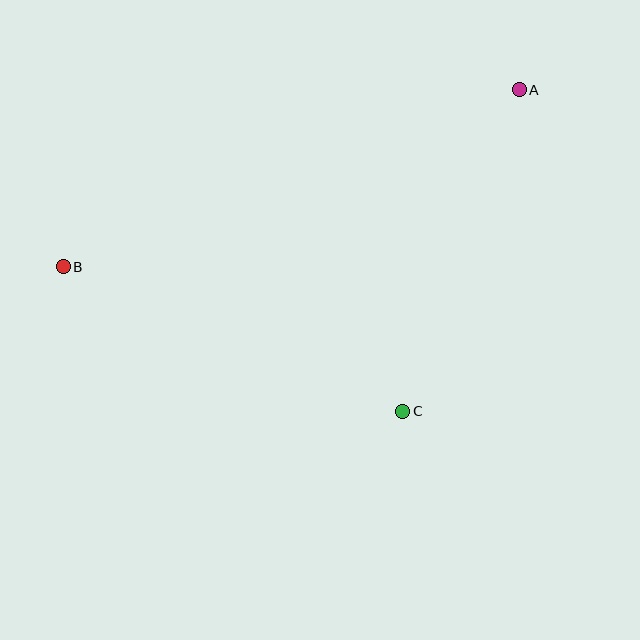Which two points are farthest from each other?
Points A and B are farthest from each other.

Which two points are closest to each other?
Points A and C are closest to each other.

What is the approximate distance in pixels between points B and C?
The distance between B and C is approximately 369 pixels.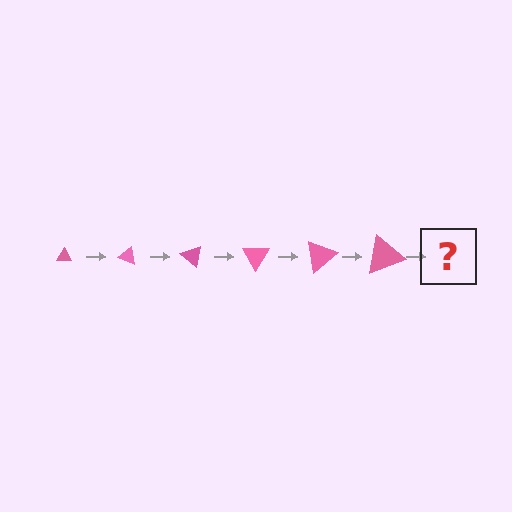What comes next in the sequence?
The next element should be a triangle, larger than the previous one and rotated 120 degrees from the start.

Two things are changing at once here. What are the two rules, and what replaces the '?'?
The two rules are that the triangle grows larger each step and it rotates 20 degrees each step. The '?' should be a triangle, larger than the previous one and rotated 120 degrees from the start.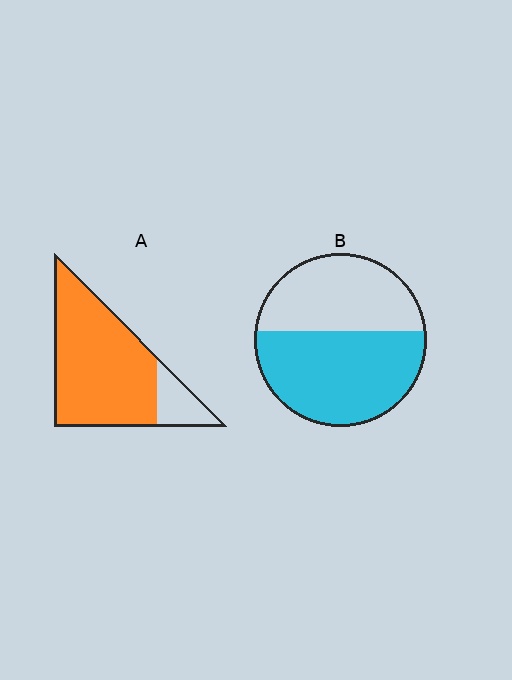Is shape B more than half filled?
Yes.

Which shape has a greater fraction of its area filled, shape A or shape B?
Shape A.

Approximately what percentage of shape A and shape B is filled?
A is approximately 85% and B is approximately 55%.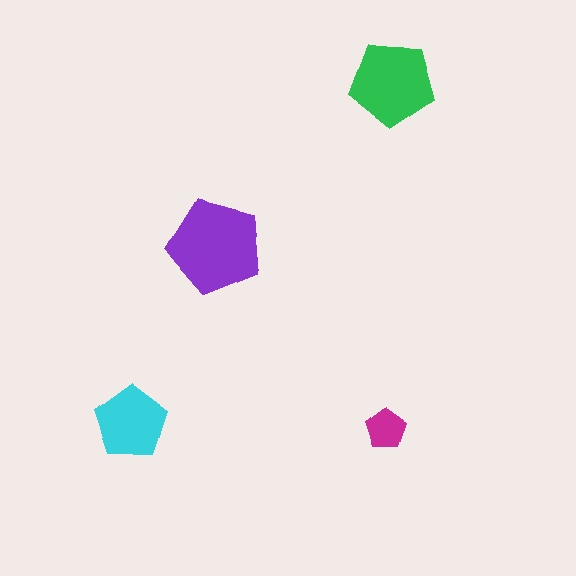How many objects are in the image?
There are 4 objects in the image.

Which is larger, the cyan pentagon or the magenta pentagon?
The cyan one.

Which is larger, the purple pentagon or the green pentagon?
The purple one.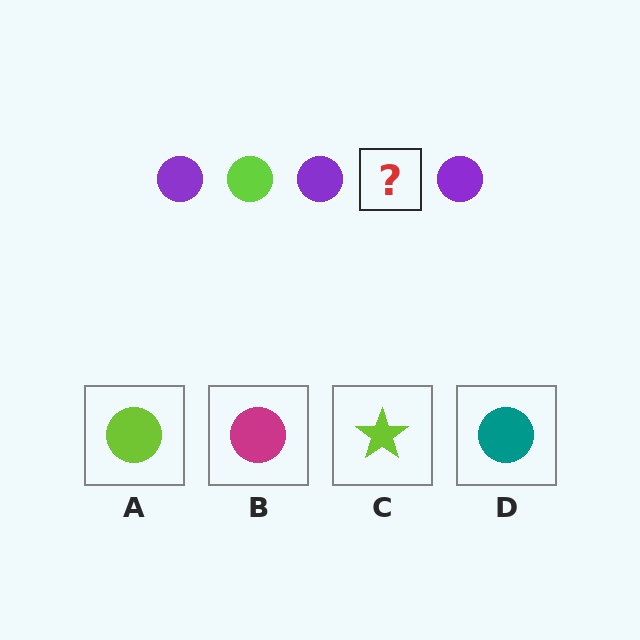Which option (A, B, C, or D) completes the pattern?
A.